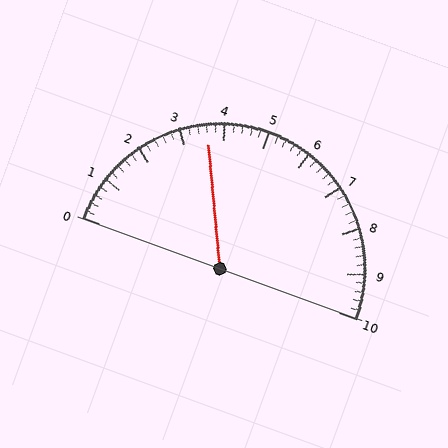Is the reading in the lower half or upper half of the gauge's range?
The reading is in the lower half of the range (0 to 10).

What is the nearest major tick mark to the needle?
The nearest major tick mark is 4.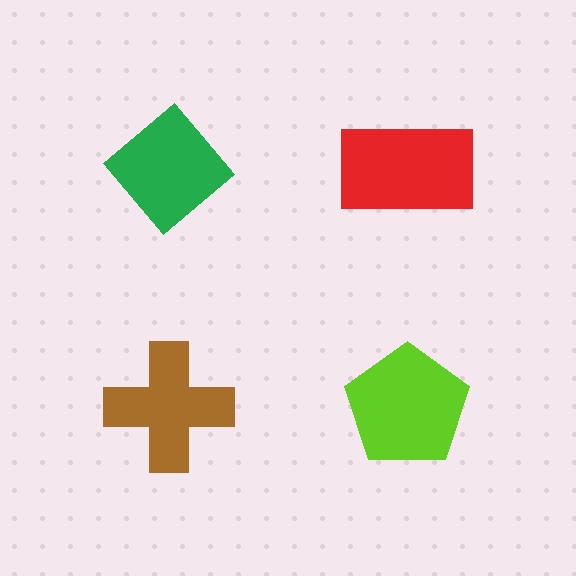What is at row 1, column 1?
A green diamond.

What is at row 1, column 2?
A red rectangle.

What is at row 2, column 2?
A lime pentagon.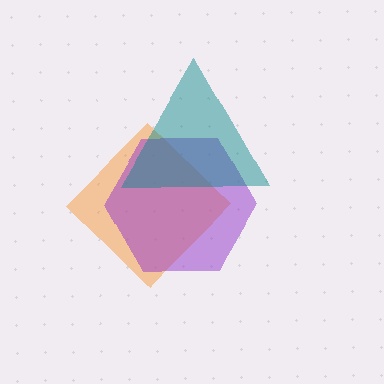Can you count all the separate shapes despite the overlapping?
Yes, there are 3 separate shapes.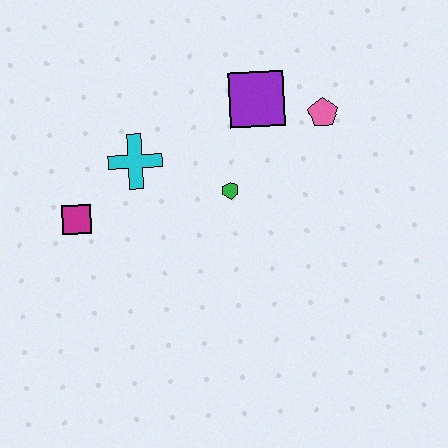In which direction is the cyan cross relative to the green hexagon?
The cyan cross is to the left of the green hexagon.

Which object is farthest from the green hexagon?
The magenta square is farthest from the green hexagon.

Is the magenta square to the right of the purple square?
No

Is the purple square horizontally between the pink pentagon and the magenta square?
Yes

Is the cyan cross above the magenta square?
Yes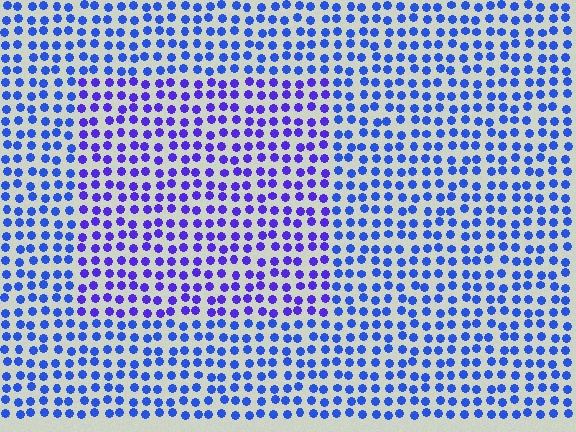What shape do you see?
I see a rectangle.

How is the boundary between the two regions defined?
The boundary is defined purely by a slight shift in hue (about 29 degrees). Spacing, size, and orientation are identical on both sides.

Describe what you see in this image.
The image is filled with small blue elements in a uniform arrangement. A rectangle-shaped region is visible where the elements are tinted to a slightly different hue, forming a subtle color boundary.